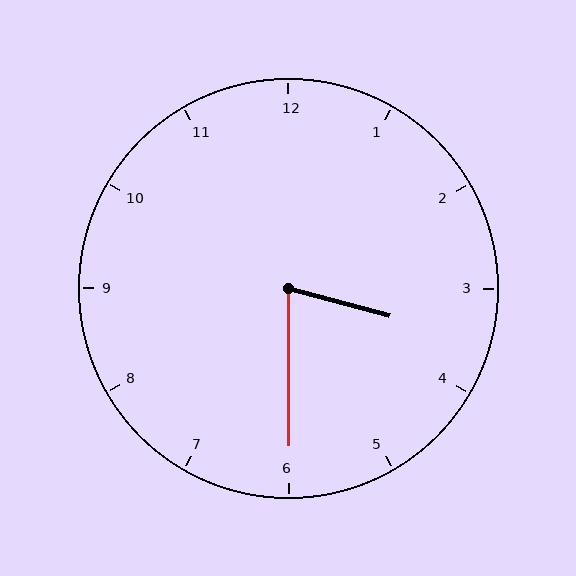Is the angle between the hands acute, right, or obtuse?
It is acute.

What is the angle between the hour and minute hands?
Approximately 75 degrees.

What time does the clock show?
3:30.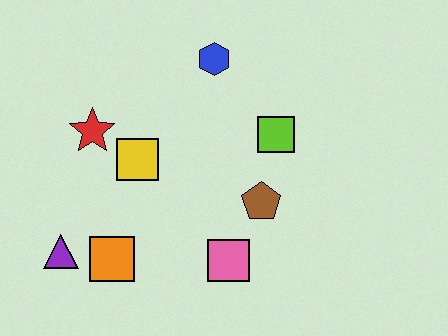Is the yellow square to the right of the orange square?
Yes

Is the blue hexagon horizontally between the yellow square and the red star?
No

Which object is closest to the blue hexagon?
The lime square is closest to the blue hexagon.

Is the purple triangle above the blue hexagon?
No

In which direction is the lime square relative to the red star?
The lime square is to the right of the red star.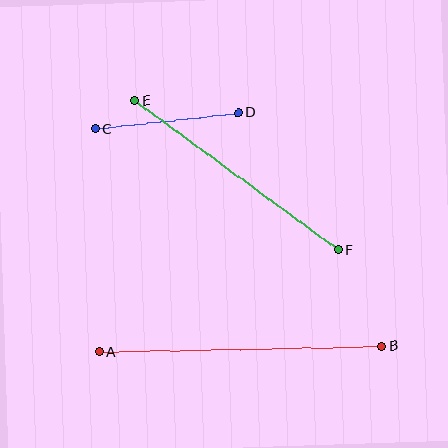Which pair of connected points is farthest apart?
Points A and B are farthest apart.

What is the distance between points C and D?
The distance is approximately 145 pixels.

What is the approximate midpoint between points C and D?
The midpoint is at approximately (167, 121) pixels.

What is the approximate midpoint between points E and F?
The midpoint is at approximately (236, 175) pixels.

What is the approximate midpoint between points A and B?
The midpoint is at approximately (241, 349) pixels.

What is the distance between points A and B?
The distance is approximately 282 pixels.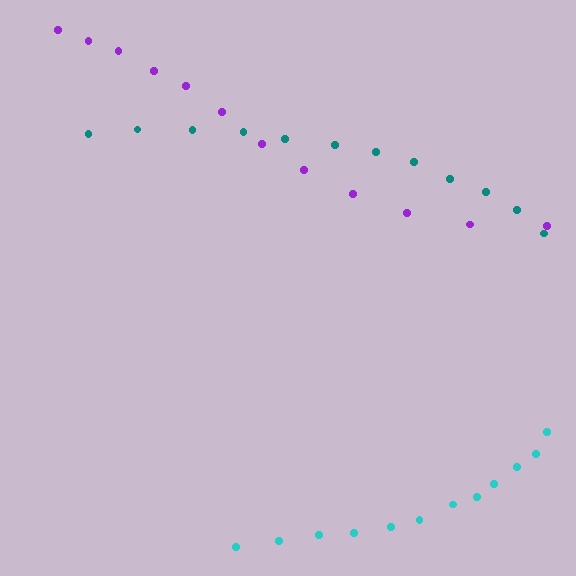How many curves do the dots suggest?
There are 3 distinct paths.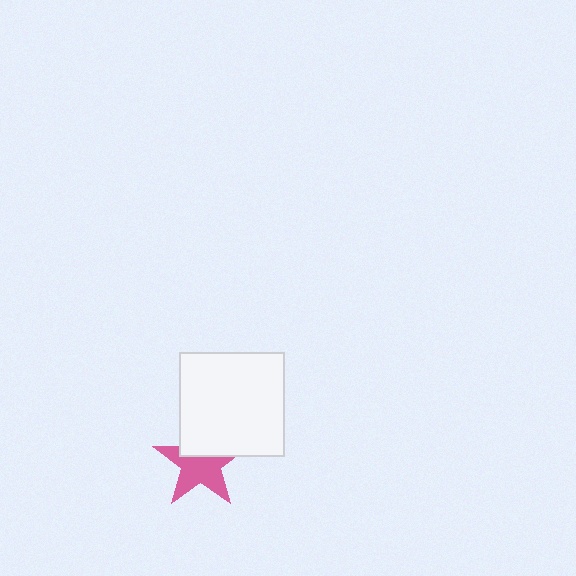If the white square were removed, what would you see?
You would see the complete pink star.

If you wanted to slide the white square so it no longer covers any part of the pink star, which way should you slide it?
Slide it up — that is the most direct way to separate the two shapes.